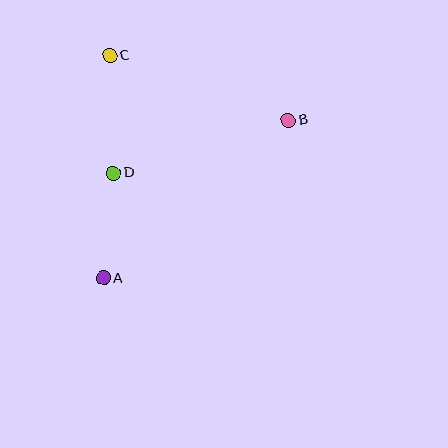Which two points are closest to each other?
Points A and D are closest to each other.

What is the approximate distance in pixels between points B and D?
The distance between B and D is approximately 183 pixels.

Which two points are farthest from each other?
Points A and B are farthest from each other.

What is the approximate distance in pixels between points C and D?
The distance between C and D is approximately 118 pixels.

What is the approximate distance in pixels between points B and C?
The distance between B and C is approximately 190 pixels.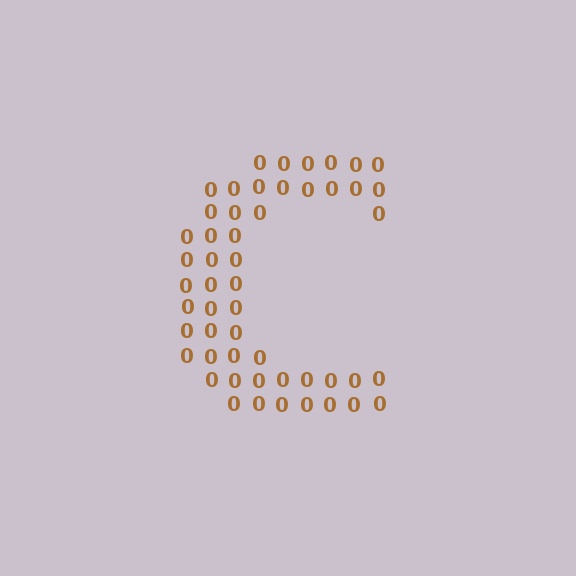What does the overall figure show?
The overall figure shows the letter C.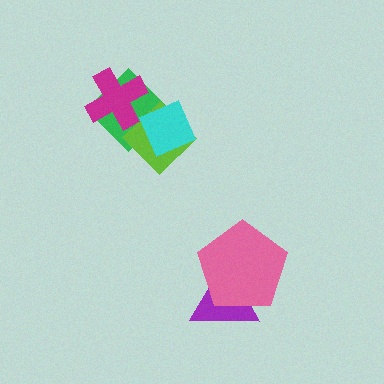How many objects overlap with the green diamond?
3 objects overlap with the green diamond.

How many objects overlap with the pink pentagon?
1 object overlaps with the pink pentagon.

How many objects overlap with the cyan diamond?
2 objects overlap with the cyan diamond.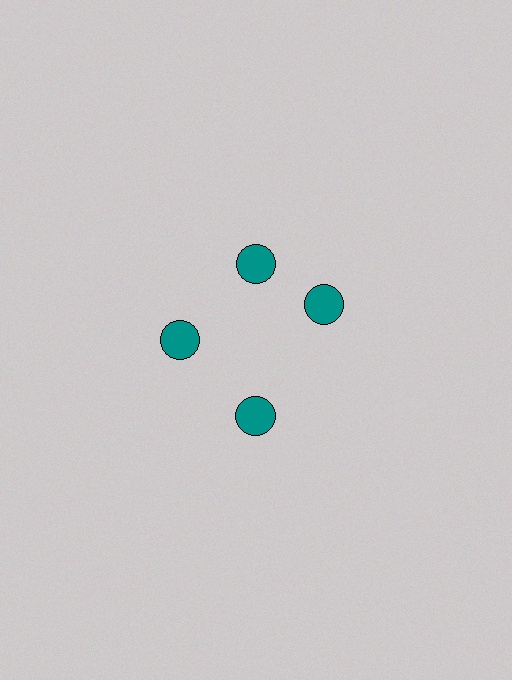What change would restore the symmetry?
The symmetry would be restored by rotating it back into even spacing with its neighbors so that all 4 circles sit at equal angles and equal distance from the center.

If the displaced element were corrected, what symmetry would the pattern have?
It would have 4-fold rotational symmetry — the pattern would map onto itself every 90 degrees.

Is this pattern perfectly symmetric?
No. The 4 teal circles are arranged in a ring, but one element near the 3 o'clock position is rotated out of alignment along the ring, breaking the 4-fold rotational symmetry.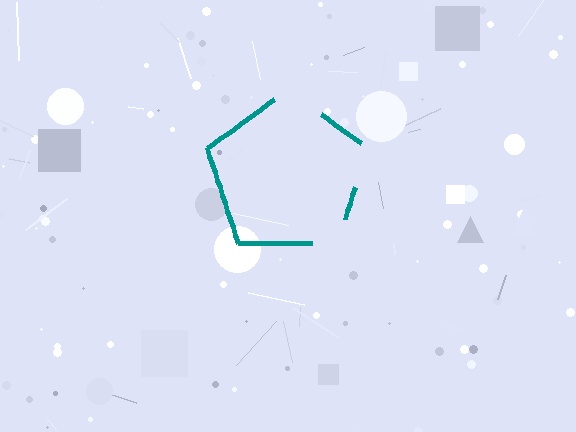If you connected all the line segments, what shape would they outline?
They would outline a pentagon.